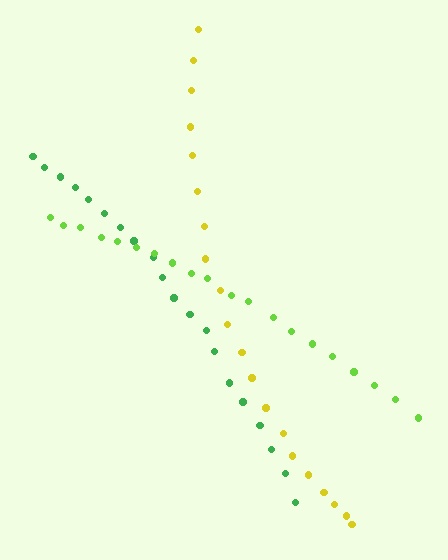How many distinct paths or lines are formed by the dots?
There are 3 distinct paths.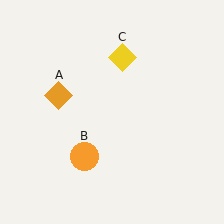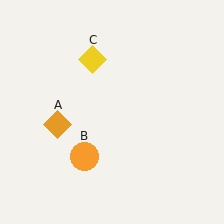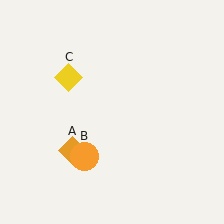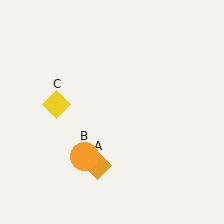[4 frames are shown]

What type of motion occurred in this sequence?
The orange diamond (object A), yellow diamond (object C) rotated counterclockwise around the center of the scene.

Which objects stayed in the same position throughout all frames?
Orange circle (object B) remained stationary.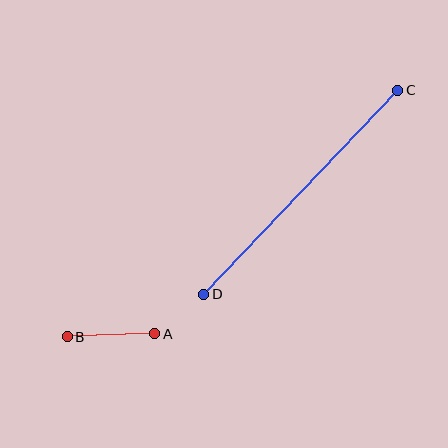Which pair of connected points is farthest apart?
Points C and D are farthest apart.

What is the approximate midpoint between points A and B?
The midpoint is at approximately (111, 335) pixels.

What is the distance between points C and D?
The distance is approximately 281 pixels.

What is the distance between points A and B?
The distance is approximately 87 pixels.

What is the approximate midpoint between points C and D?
The midpoint is at approximately (301, 192) pixels.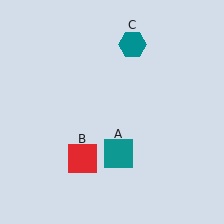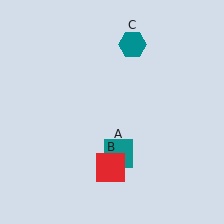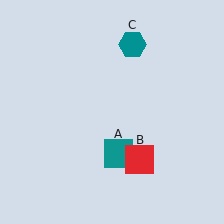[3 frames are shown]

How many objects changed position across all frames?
1 object changed position: red square (object B).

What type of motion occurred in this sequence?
The red square (object B) rotated counterclockwise around the center of the scene.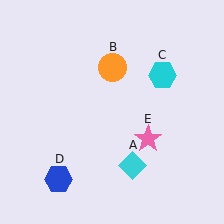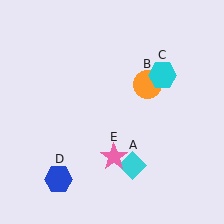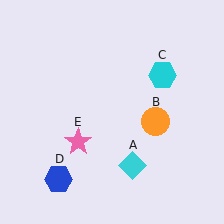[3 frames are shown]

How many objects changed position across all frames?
2 objects changed position: orange circle (object B), pink star (object E).